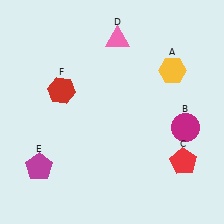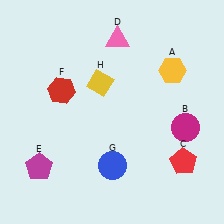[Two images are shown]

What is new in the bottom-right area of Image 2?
A blue circle (G) was added in the bottom-right area of Image 2.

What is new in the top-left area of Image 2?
A yellow diamond (H) was added in the top-left area of Image 2.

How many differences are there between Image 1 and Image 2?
There are 2 differences between the two images.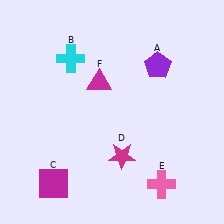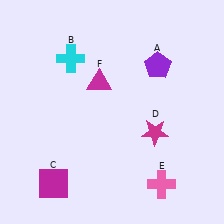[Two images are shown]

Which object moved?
The magenta star (D) moved right.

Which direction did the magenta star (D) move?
The magenta star (D) moved right.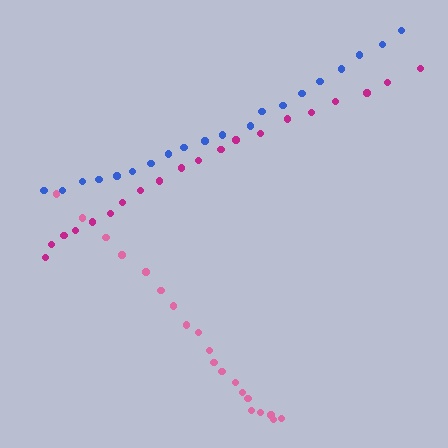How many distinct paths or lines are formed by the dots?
There are 3 distinct paths.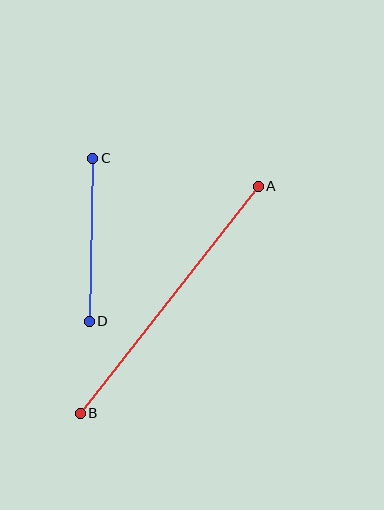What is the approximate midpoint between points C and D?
The midpoint is at approximately (91, 240) pixels.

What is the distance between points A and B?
The distance is approximately 288 pixels.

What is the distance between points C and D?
The distance is approximately 163 pixels.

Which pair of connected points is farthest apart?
Points A and B are farthest apart.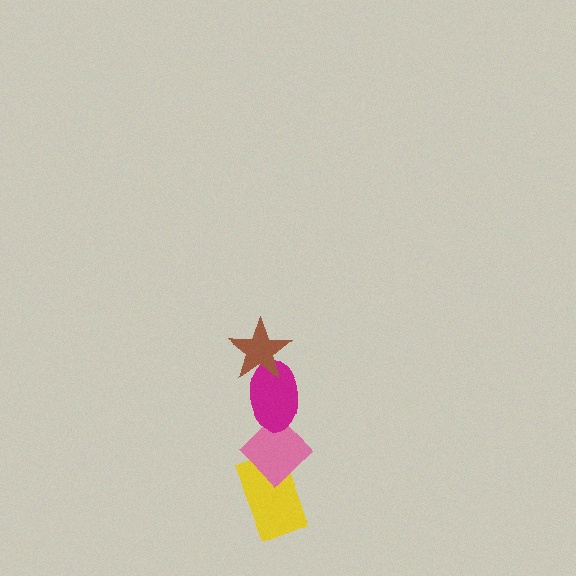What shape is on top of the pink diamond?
The magenta ellipse is on top of the pink diamond.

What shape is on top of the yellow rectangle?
The pink diamond is on top of the yellow rectangle.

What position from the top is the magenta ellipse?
The magenta ellipse is 2nd from the top.